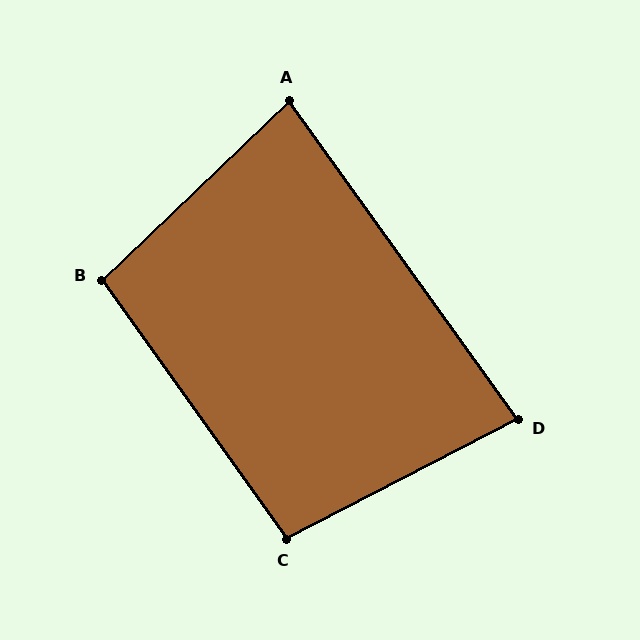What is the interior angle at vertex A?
Approximately 82 degrees (acute).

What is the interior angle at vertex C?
Approximately 98 degrees (obtuse).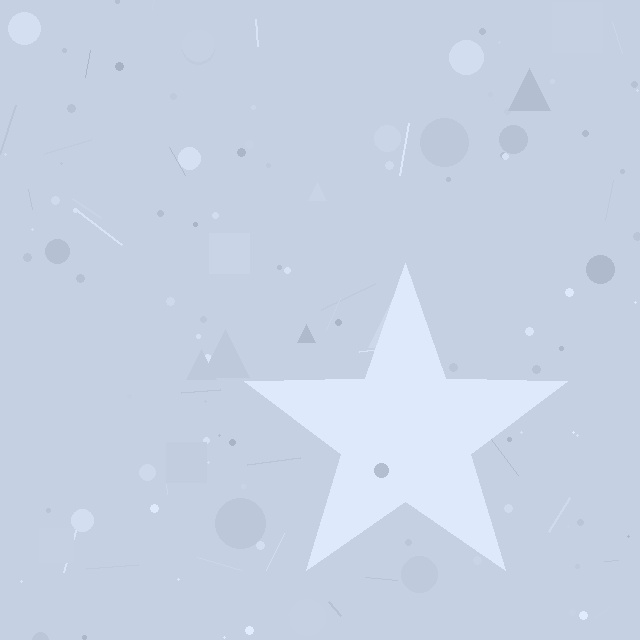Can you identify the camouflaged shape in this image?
The camouflaged shape is a star.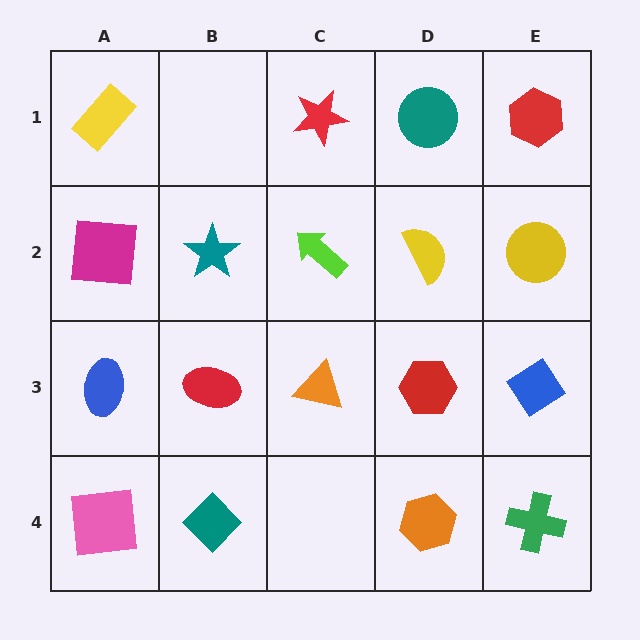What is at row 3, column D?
A red hexagon.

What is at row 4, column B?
A teal diamond.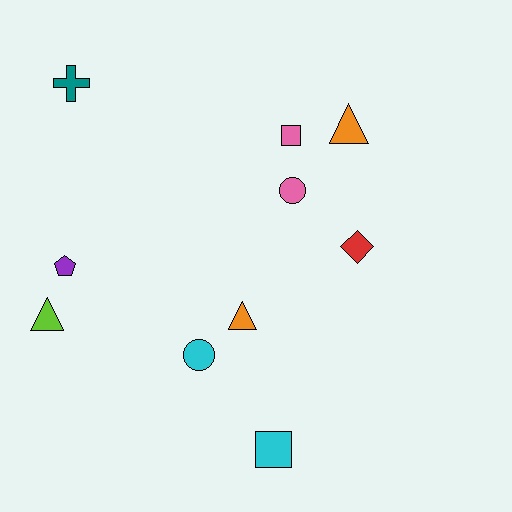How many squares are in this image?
There are 2 squares.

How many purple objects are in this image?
There is 1 purple object.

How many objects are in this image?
There are 10 objects.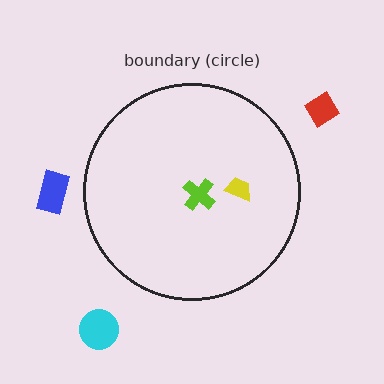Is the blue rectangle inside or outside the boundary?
Outside.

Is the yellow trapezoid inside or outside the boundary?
Inside.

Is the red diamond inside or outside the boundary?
Outside.